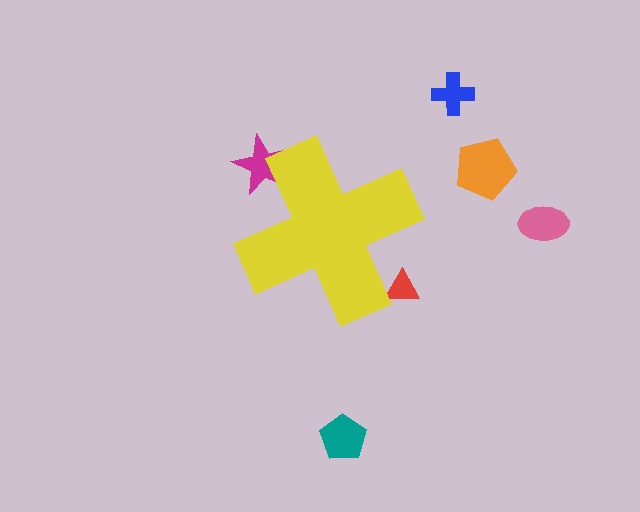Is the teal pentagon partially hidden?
No, the teal pentagon is fully visible.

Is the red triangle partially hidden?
Yes, the red triangle is partially hidden behind the yellow cross.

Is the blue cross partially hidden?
No, the blue cross is fully visible.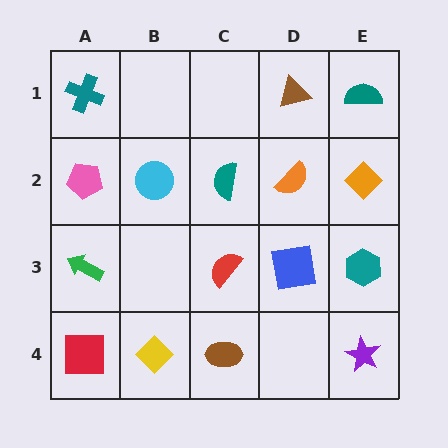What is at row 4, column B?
A yellow diamond.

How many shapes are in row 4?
4 shapes.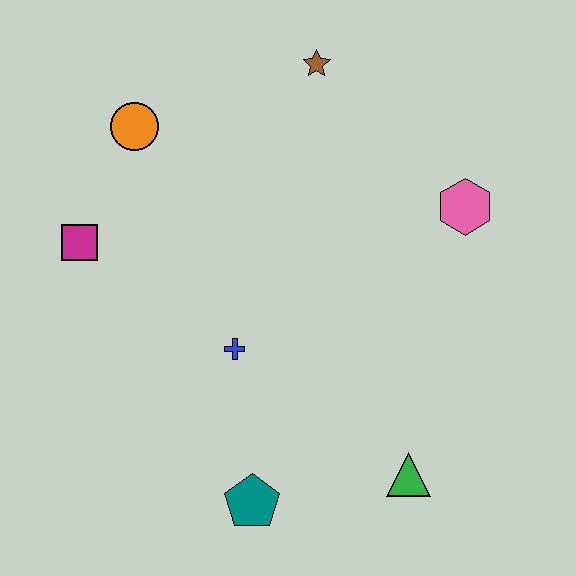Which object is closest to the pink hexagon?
The brown star is closest to the pink hexagon.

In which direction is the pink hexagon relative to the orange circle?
The pink hexagon is to the right of the orange circle.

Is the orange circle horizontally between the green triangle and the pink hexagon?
No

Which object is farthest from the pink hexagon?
The magenta square is farthest from the pink hexagon.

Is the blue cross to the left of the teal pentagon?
Yes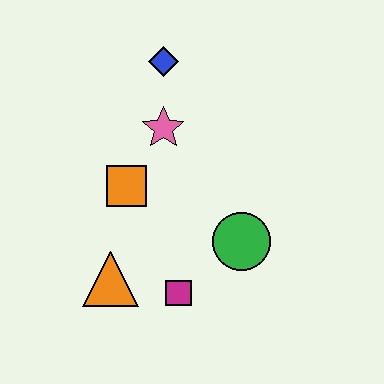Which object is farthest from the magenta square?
The blue diamond is farthest from the magenta square.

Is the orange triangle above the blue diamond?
No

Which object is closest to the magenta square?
The orange triangle is closest to the magenta square.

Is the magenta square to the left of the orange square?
No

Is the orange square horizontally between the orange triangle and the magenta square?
Yes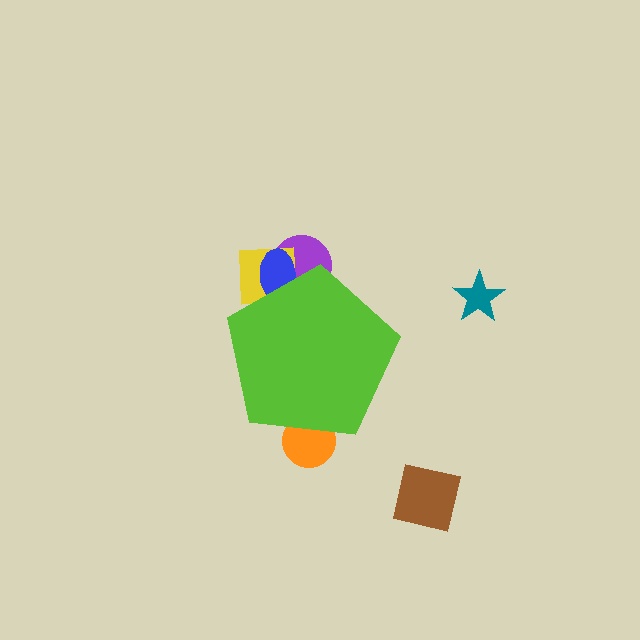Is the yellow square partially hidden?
Yes, the yellow square is partially hidden behind the lime pentagon.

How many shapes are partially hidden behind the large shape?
4 shapes are partially hidden.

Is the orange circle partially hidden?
Yes, the orange circle is partially hidden behind the lime pentagon.